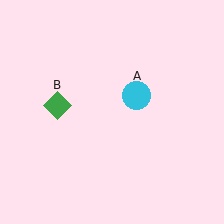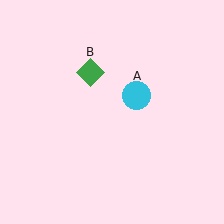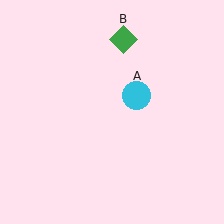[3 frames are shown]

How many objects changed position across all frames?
1 object changed position: green diamond (object B).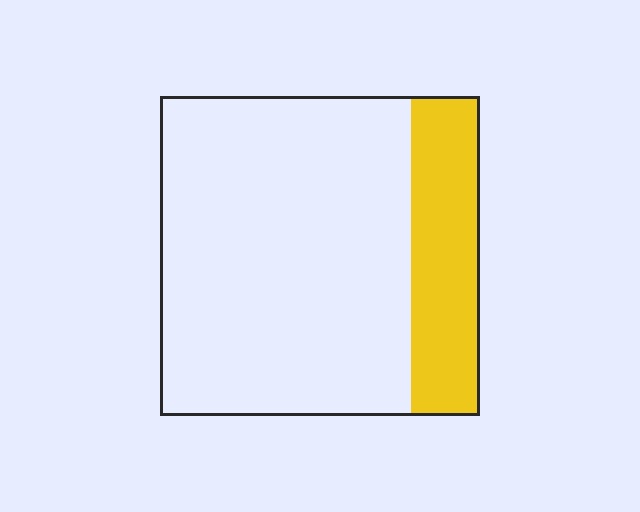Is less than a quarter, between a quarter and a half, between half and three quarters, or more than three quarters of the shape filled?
Less than a quarter.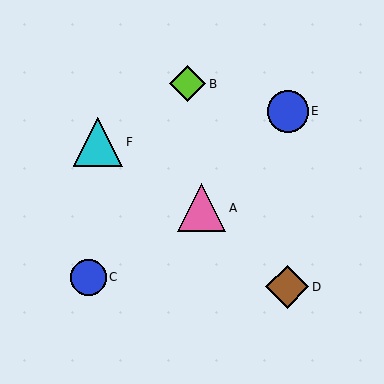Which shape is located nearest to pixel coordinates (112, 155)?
The cyan triangle (labeled F) at (98, 142) is nearest to that location.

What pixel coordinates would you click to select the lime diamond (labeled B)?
Click at (188, 84) to select the lime diamond B.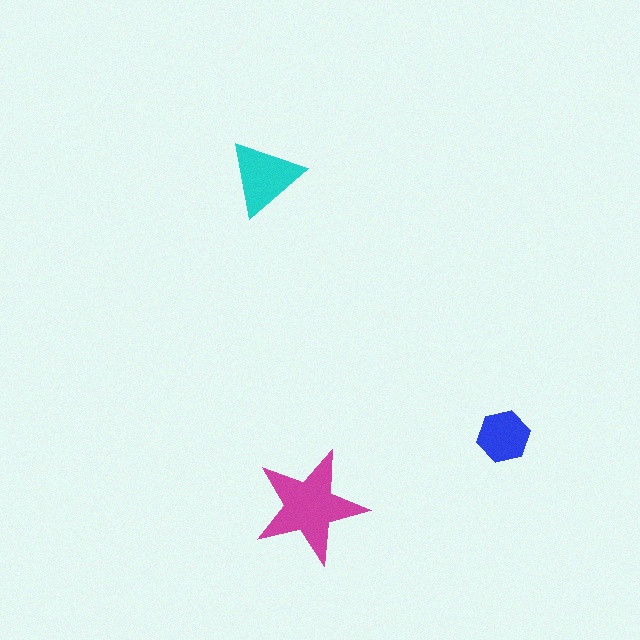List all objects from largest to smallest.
The magenta star, the cyan triangle, the blue hexagon.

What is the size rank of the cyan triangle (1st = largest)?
2nd.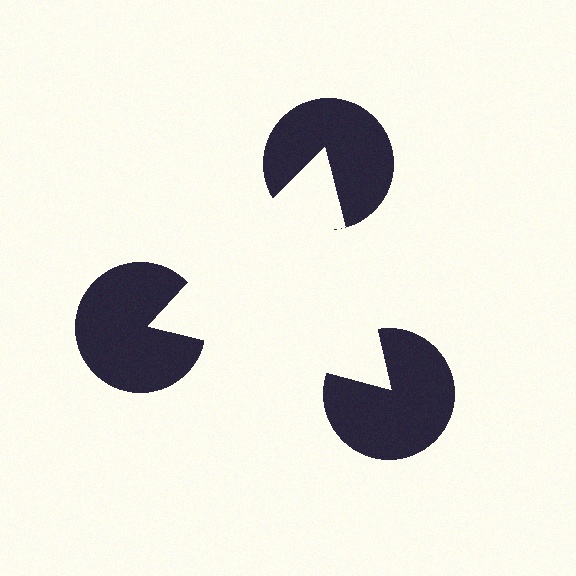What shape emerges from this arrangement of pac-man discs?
An illusory triangle — its edges are inferred from the aligned wedge cuts in the pac-man discs, not physically drawn.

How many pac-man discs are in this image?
There are 3 — one at each vertex of the illusory triangle.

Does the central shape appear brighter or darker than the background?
It typically appears slightly brighter than the background, even though no actual brightness change is drawn.